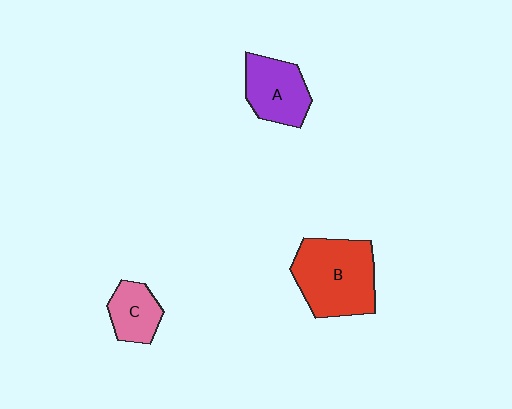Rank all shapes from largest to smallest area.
From largest to smallest: B (red), A (purple), C (pink).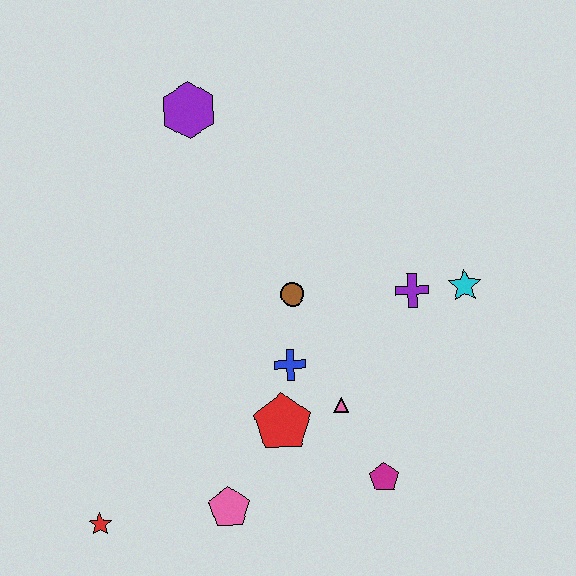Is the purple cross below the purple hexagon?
Yes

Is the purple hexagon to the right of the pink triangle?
No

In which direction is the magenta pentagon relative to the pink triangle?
The magenta pentagon is below the pink triangle.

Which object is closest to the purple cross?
The cyan star is closest to the purple cross.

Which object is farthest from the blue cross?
The purple hexagon is farthest from the blue cross.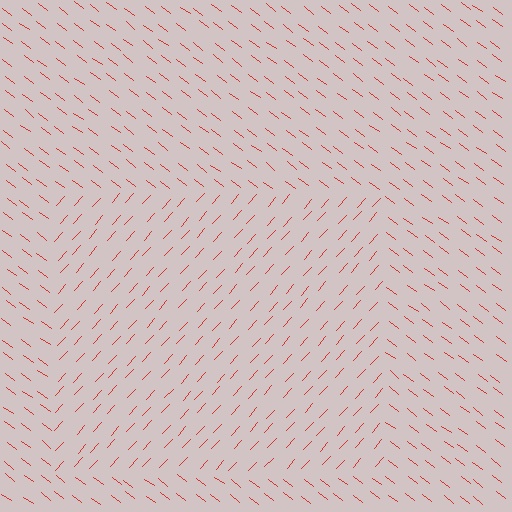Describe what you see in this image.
The image is filled with small red line segments. A rectangle region in the image has lines oriented differently from the surrounding lines, creating a visible texture boundary.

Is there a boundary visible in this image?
Yes, there is a texture boundary formed by a change in line orientation.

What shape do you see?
I see a rectangle.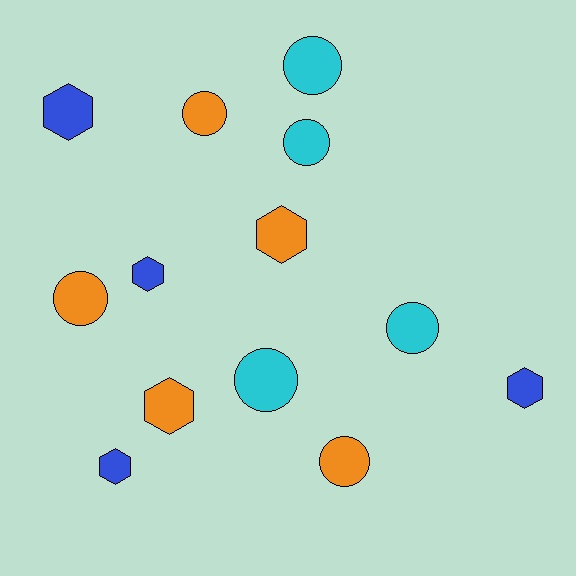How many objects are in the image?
There are 13 objects.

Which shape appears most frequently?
Circle, with 7 objects.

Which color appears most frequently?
Orange, with 5 objects.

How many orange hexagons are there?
There are 2 orange hexagons.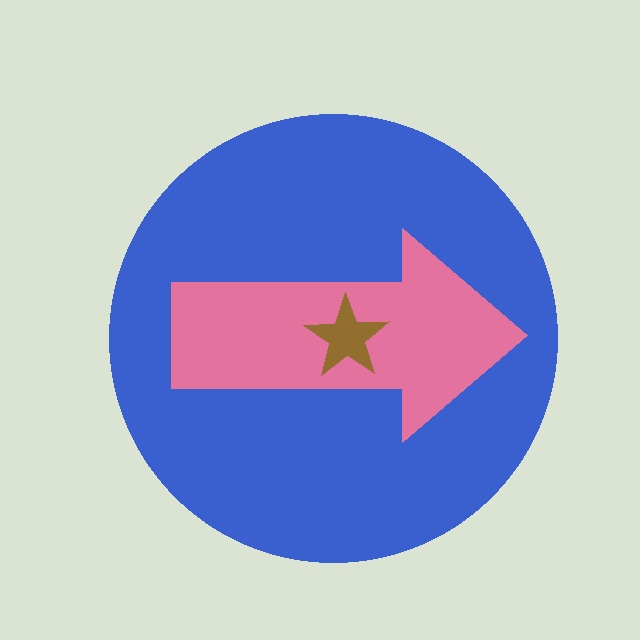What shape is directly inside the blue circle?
The pink arrow.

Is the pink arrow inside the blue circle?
Yes.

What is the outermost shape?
The blue circle.